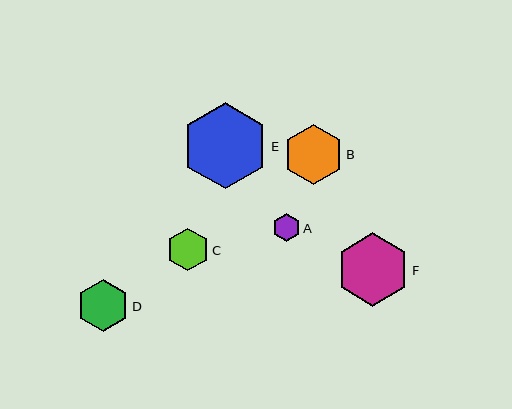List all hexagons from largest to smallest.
From largest to smallest: E, F, B, D, C, A.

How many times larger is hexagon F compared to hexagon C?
Hexagon F is approximately 1.7 times the size of hexagon C.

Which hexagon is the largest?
Hexagon E is the largest with a size of approximately 86 pixels.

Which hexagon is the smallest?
Hexagon A is the smallest with a size of approximately 27 pixels.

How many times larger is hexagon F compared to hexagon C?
Hexagon F is approximately 1.7 times the size of hexagon C.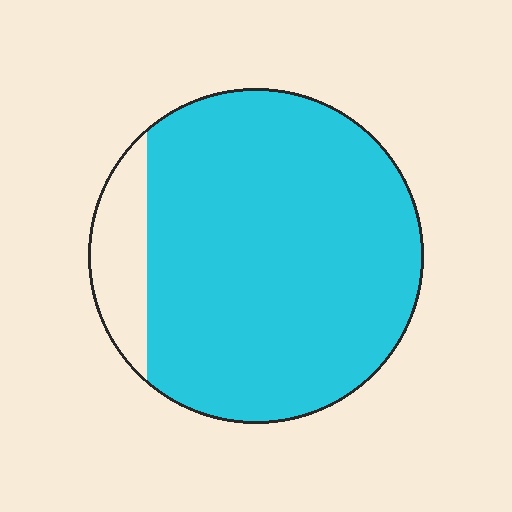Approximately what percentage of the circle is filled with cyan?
Approximately 90%.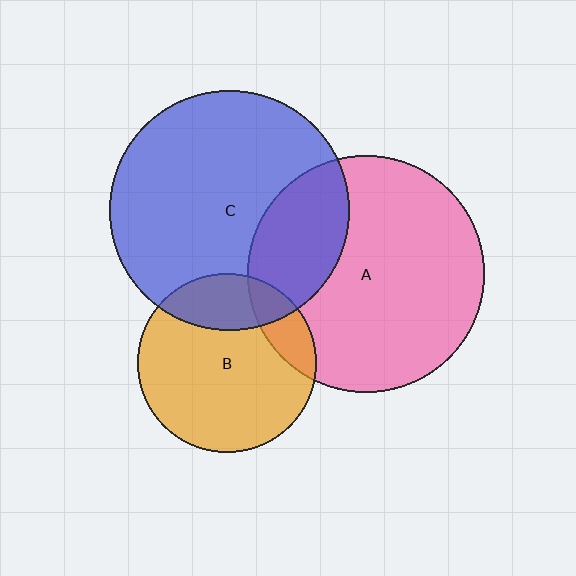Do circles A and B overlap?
Yes.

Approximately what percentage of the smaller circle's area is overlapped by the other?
Approximately 15%.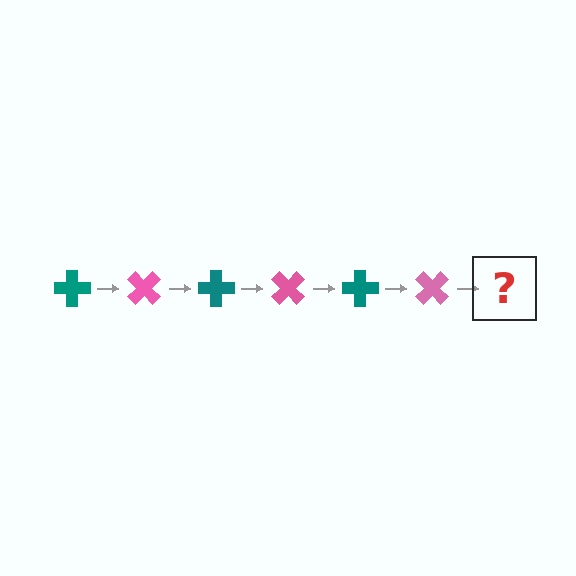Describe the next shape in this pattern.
It should be a teal cross, rotated 270 degrees from the start.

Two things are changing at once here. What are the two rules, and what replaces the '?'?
The two rules are that it rotates 45 degrees each step and the color cycles through teal and pink. The '?' should be a teal cross, rotated 270 degrees from the start.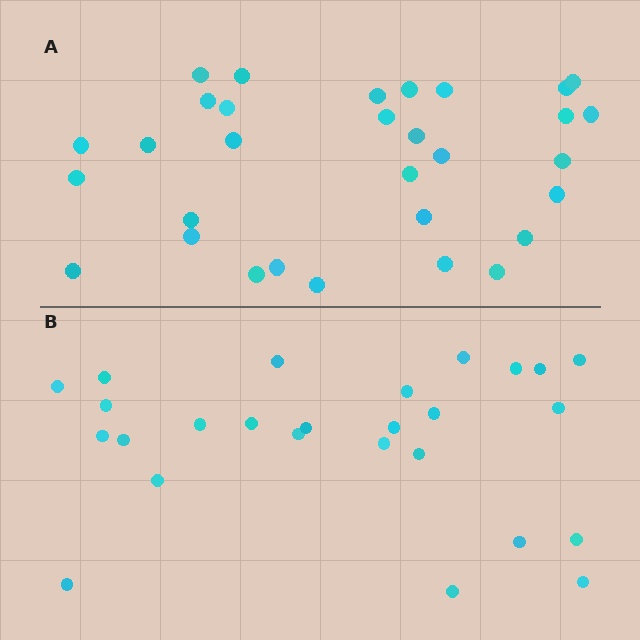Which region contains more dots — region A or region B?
Region A (the top region) has more dots.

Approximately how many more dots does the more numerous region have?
Region A has about 5 more dots than region B.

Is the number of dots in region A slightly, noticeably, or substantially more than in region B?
Region A has only slightly more — the two regions are fairly close. The ratio is roughly 1.2 to 1.